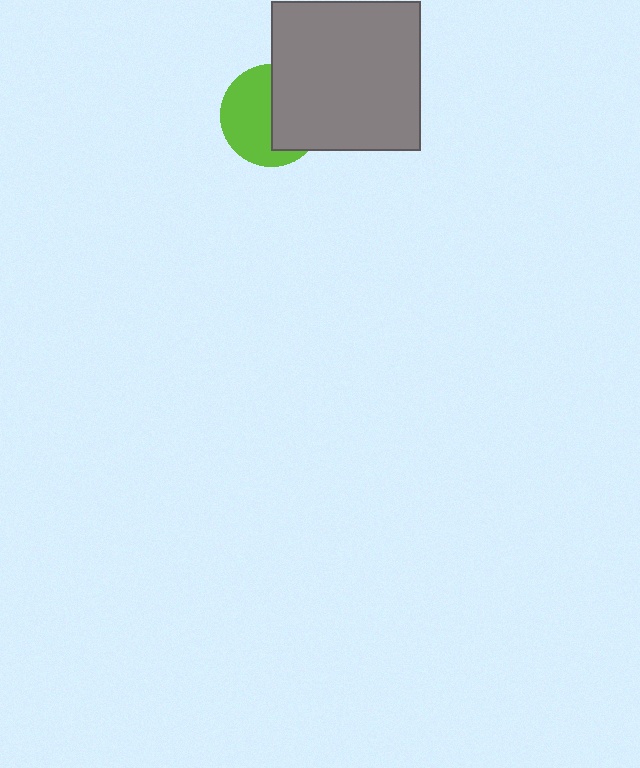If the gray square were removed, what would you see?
You would see the complete lime circle.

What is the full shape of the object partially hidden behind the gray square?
The partially hidden object is a lime circle.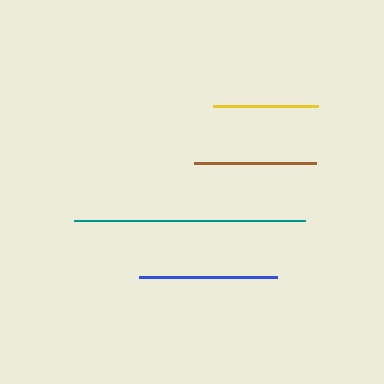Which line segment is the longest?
The teal line is the longest at approximately 231 pixels.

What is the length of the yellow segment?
The yellow segment is approximately 105 pixels long.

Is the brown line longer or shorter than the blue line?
The blue line is longer than the brown line.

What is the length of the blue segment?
The blue segment is approximately 138 pixels long.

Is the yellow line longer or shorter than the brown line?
The brown line is longer than the yellow line.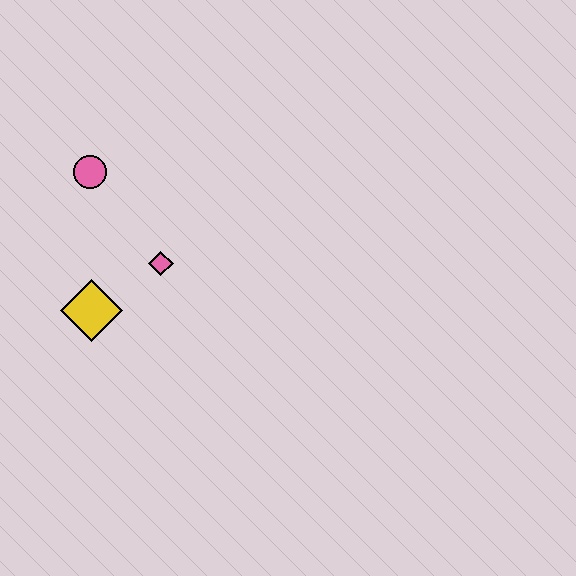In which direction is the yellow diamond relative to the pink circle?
The yellow diamond is below the pink circle.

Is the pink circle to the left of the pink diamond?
Yes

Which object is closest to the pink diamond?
The yellow diamond is closest to the pink diamond.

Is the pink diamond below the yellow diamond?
No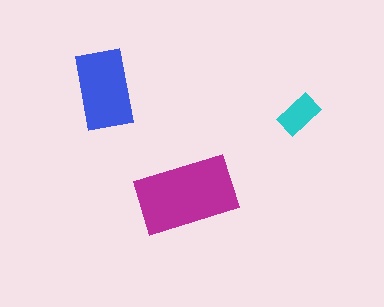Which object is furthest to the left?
The blue rectangle is leftmost.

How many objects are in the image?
There are 3 objects in the image.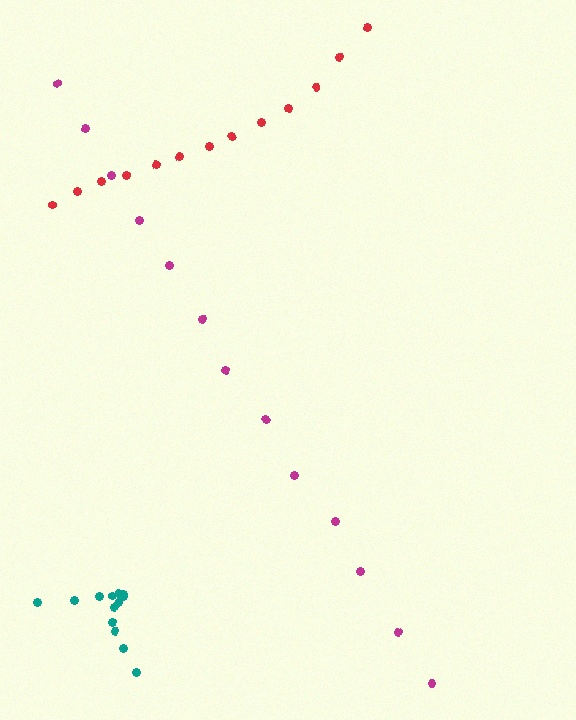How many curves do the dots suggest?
There are 3 distinct paths.